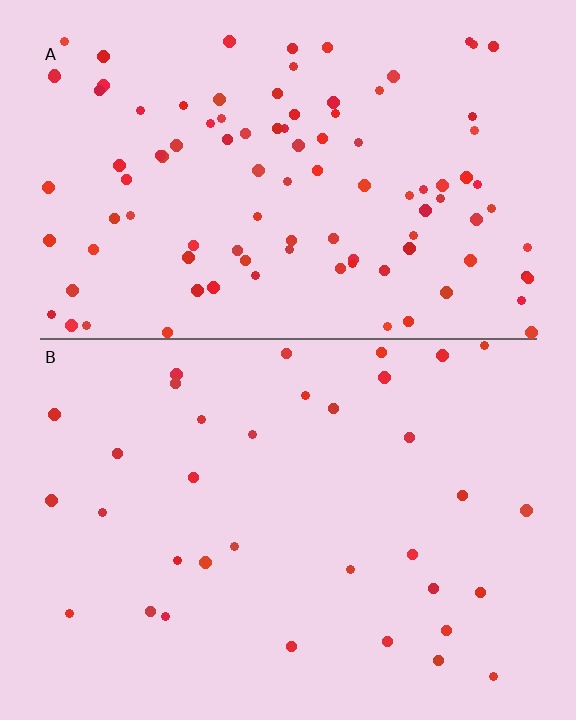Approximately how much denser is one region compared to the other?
Approximately 2.9× — region A over region B.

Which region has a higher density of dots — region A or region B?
A (the top).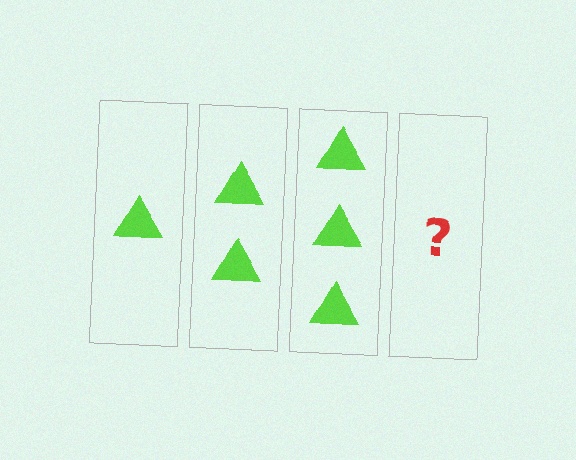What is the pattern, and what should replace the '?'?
The pattern is that each step adds one more triangle. The '?' should be 4 triangles.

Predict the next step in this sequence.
The next step is 4 triangles.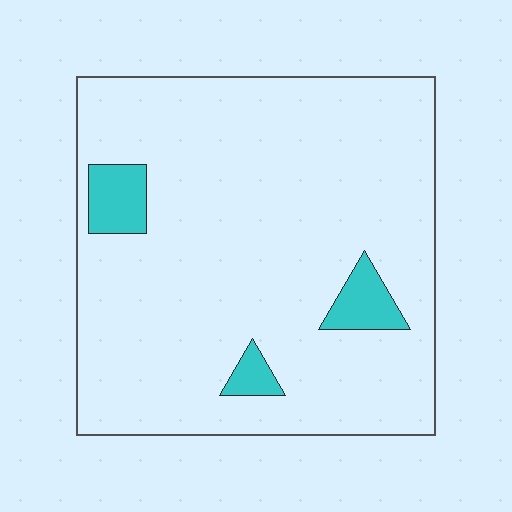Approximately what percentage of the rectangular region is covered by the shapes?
Approximately 10%.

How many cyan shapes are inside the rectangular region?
3.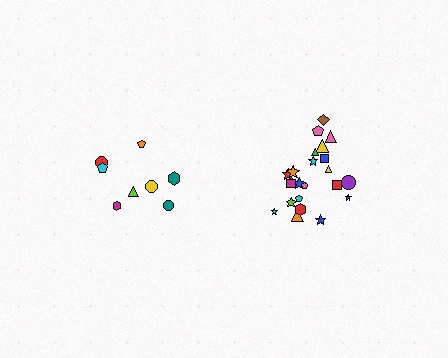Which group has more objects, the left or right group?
The right group.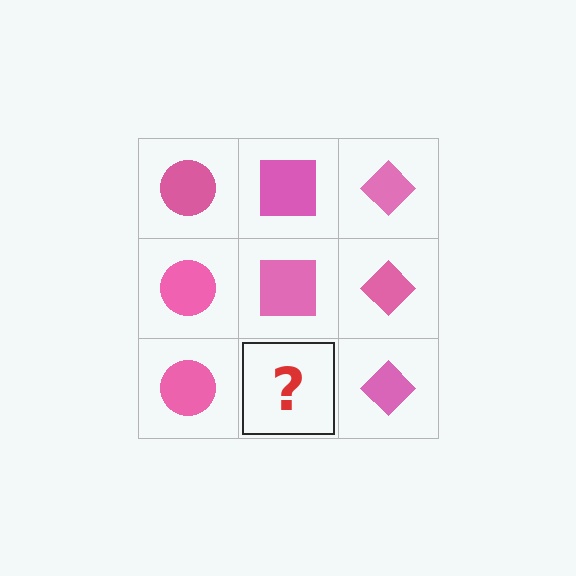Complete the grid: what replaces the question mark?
The question mark should be replaced with a pink square.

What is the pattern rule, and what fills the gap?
The rule is that each column has a consistent shape. The gap should be filled with a pink square.